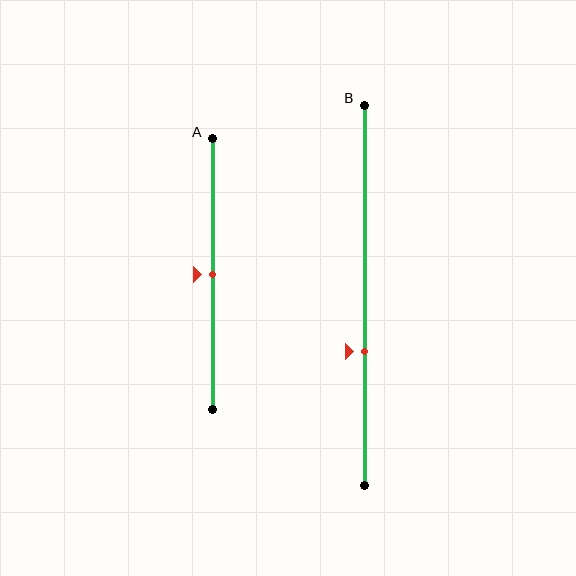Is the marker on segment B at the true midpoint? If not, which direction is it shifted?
No, the marker on segment B is shifted downward by about 15% of the segment length.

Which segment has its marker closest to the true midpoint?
Segment A has its marker closest to the true midpoint.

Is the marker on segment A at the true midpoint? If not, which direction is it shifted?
Yes, the marker on segment A is at the true midpoint.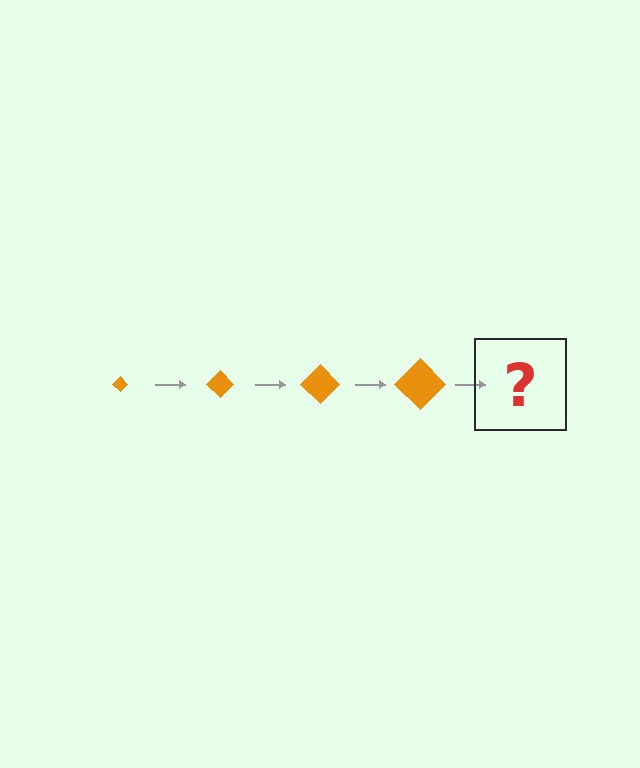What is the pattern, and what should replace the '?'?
The pattern is that the diamond gets progressively larger each step. The '?' should be an orange diamond, larger than the previous one.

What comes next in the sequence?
The next element should be an orange diamond, larger than the previous one.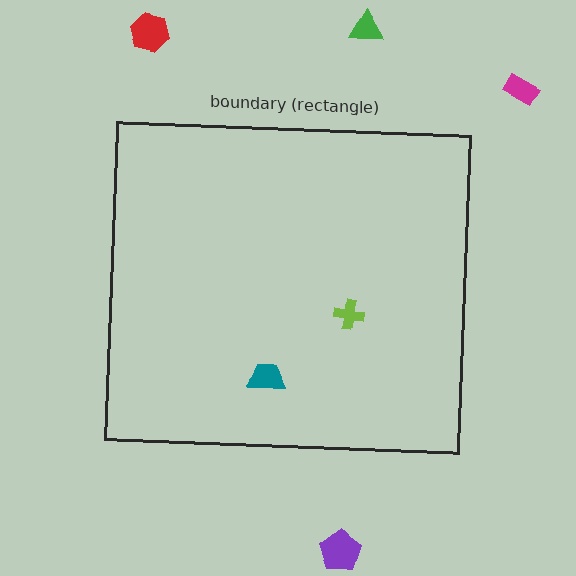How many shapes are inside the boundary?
2 inside, 4 outside.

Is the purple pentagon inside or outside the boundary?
Outside.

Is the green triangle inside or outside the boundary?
Outside.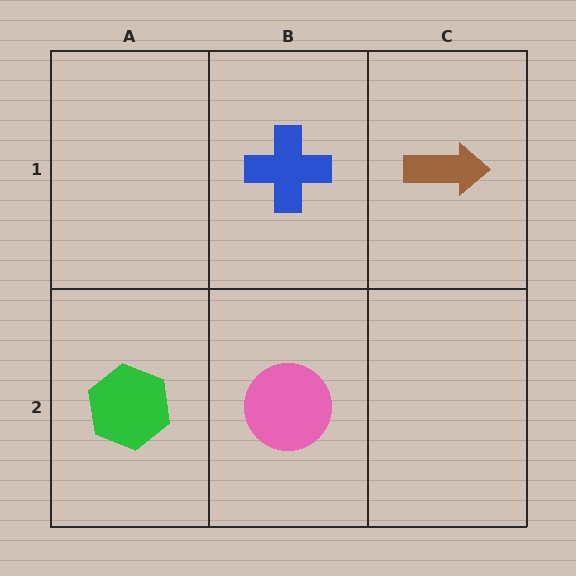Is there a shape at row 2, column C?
No, that cell is empty.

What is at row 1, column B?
A blue cross.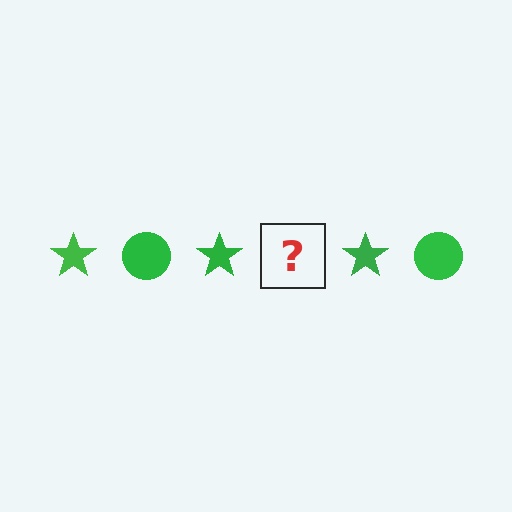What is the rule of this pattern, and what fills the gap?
The rule is that the pattern cycles through star, circle shapes in green. The gap should be filled with a green circle.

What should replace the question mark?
The question mark should be replaced with a green circle.